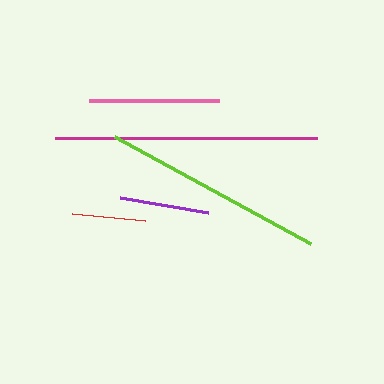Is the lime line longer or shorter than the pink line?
The lime line is longer than the pink line.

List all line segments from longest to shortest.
From longest to shortest: magenta, lime, pink, purple, red.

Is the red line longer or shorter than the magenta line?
The magenta line is longer than the red line.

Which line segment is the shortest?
The red line is the shortest at approximately 73 pixels.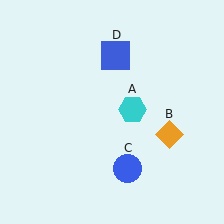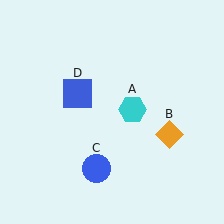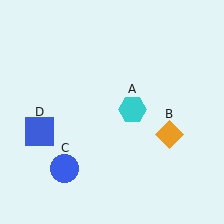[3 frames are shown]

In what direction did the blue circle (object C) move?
The blue circle (object C) moved left.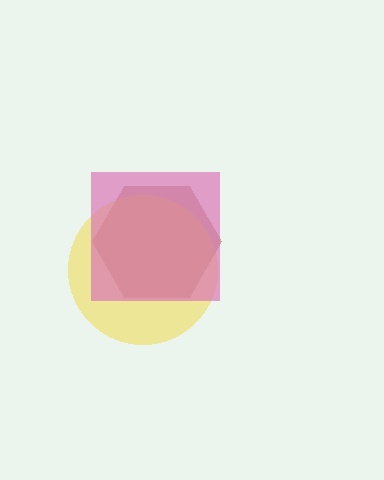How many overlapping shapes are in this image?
There are 3 overlapping shapes in the image.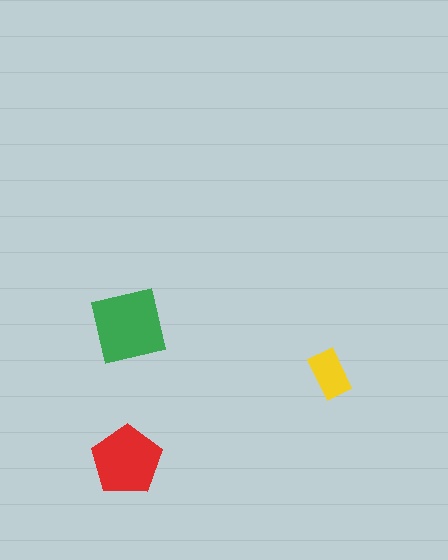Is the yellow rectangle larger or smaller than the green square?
Smaller.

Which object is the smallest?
The yellow rectangle.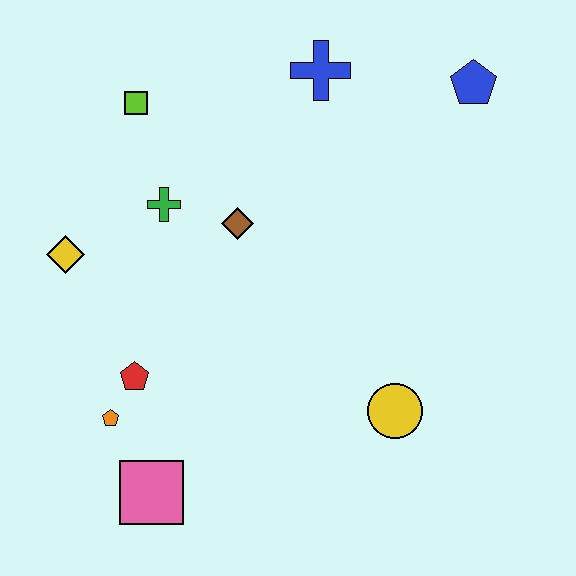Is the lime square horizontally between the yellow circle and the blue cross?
No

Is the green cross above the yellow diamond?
Yes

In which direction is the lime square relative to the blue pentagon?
The lime square is to the left of the blue pentagon.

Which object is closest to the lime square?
The green cross is closest to the lime square.